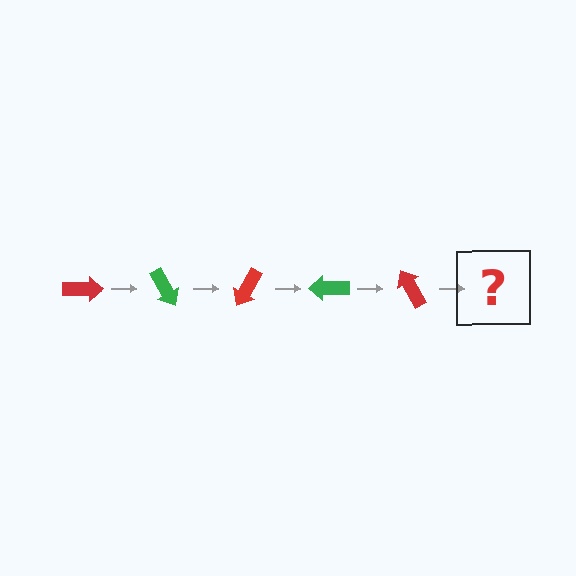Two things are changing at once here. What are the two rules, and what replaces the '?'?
The two rules are that it rotates 60 degrees each step and the color cycles through red and green. The '?' should be a green arrow, rotated 300 degrees from the start.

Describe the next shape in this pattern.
It should be a green arrow, rotated 300 degrees from the start.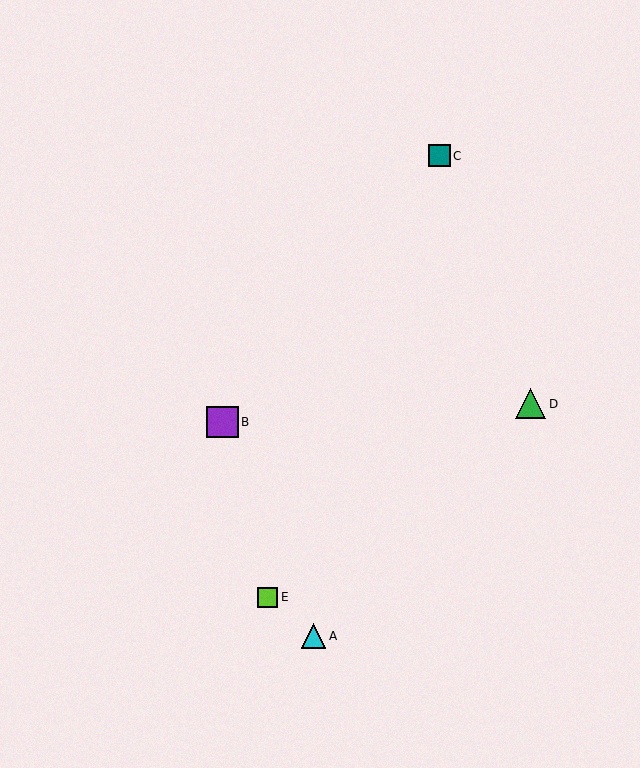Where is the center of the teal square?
The center of the teal square is at (439, 156).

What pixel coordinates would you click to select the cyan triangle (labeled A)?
Click at (313, 636) to select the cyan triangle A.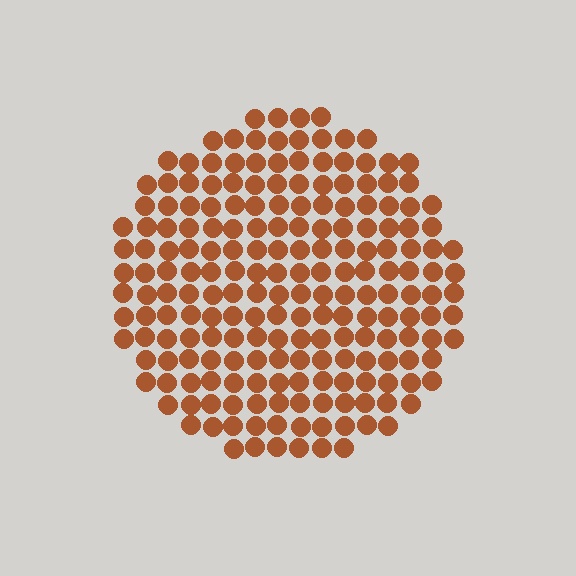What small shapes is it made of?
It is made of small circles.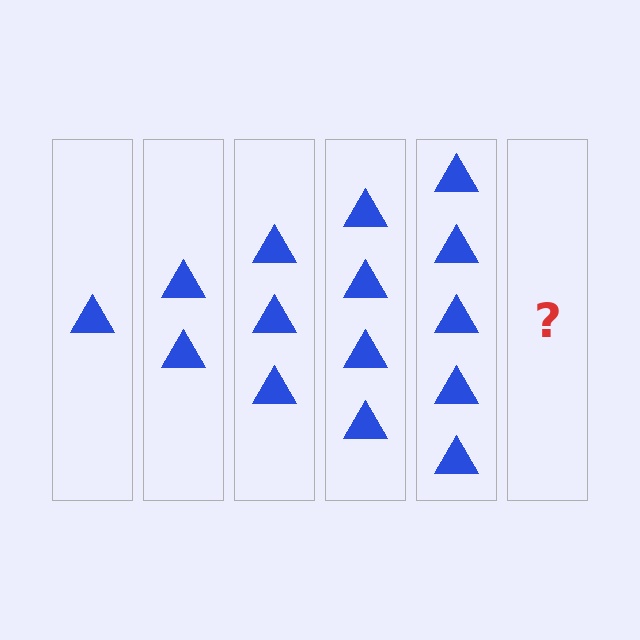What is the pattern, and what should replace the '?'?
The pattern is that each step adds one more triangle. The '?' should be 6 triangles.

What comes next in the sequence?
The next element should be 6 triangles.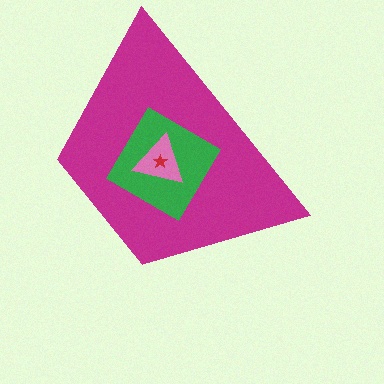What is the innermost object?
The red star.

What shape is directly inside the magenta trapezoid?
The green diamond.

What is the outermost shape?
The magenta trapezoid.